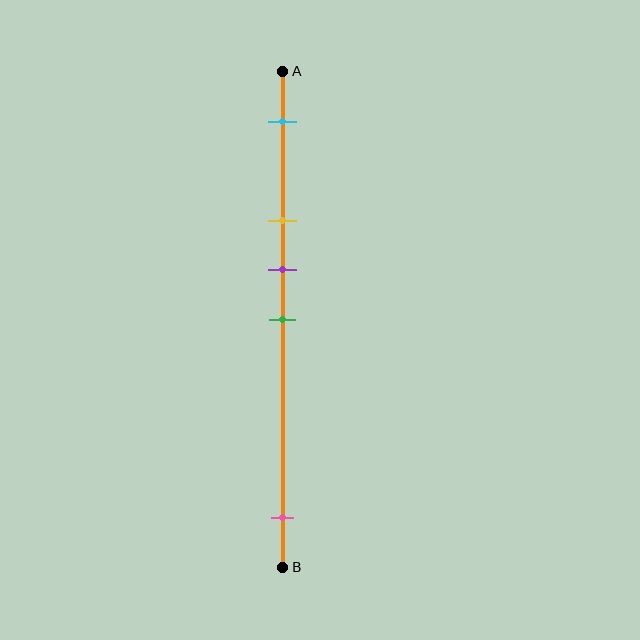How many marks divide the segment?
There are 5 marks dividing the segment.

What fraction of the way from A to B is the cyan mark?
The cyan mark is approximately 10% (0.1) of the way from A to B.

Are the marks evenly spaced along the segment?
No, the marks are not evenly spaced.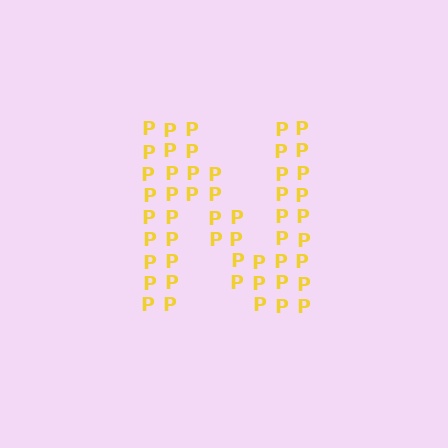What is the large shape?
The large shape is the letter N.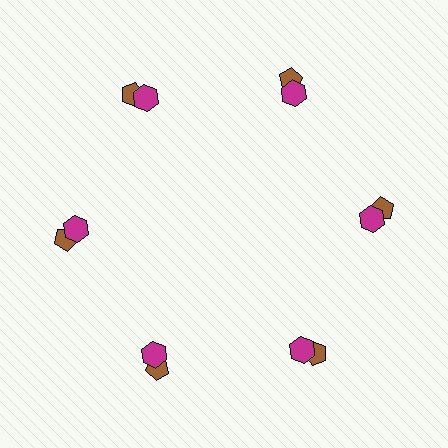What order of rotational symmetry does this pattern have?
This pattern has 6-fold rotational symmetry.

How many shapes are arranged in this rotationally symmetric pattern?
There are 12 shapes, arranged in 6 groups of 2.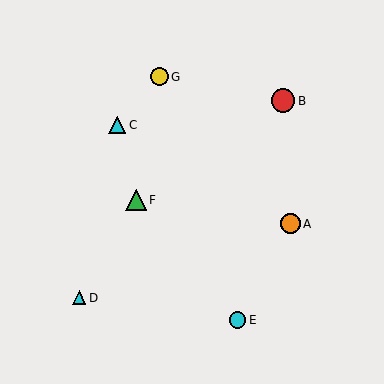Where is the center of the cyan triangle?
The center of the cyan triangle is at (117, 125).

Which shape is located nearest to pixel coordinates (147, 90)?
The yellow circle (labeled G) at (159, 77) is nearest to that location.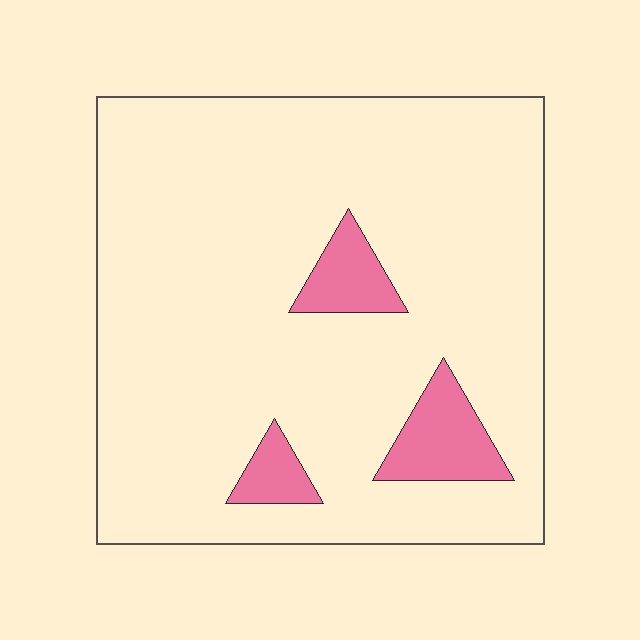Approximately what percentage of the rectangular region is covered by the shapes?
Approximately 10%.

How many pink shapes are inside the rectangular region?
3.